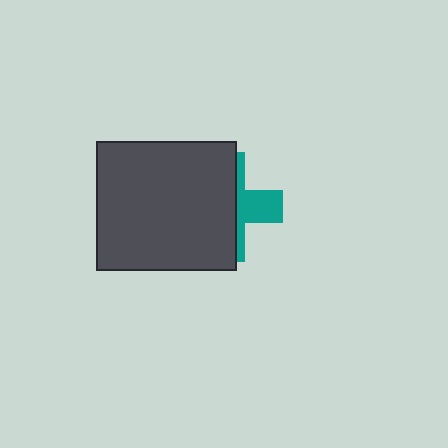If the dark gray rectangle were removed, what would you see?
You would see the complete teal cross.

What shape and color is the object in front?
The object in front is a dark gray rectangle.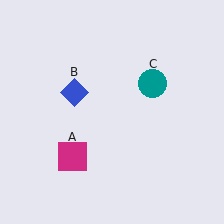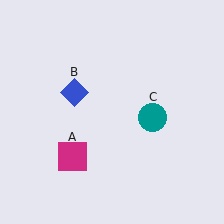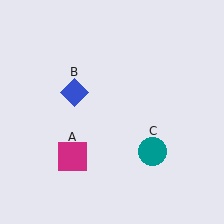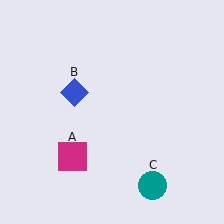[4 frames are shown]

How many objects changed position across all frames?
1 object changed position: teal circle (object C).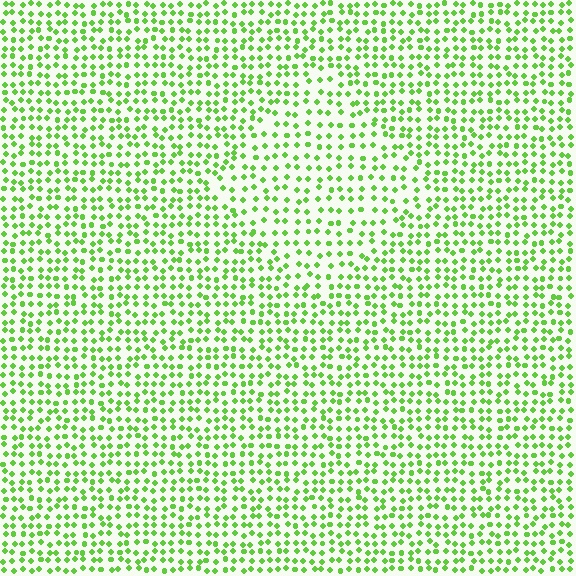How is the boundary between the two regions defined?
The boundary is defined by a change in element density (approximately 1.5x ratio). All elements are the same color, size, and shape.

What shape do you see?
I see a diamond.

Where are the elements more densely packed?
The elements are more densely packed outside the diamond boundary.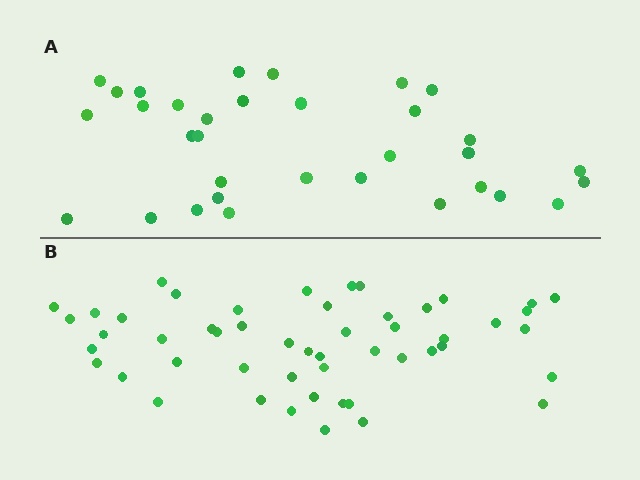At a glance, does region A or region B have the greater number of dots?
Region B (the bottom region) has more dots.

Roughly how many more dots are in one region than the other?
Region B has approximately 20 more dots than region A.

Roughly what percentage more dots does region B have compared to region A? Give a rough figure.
About 55% more.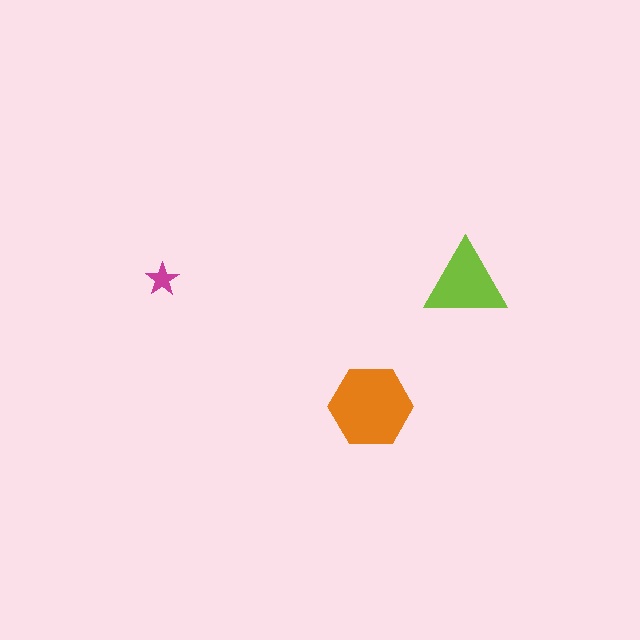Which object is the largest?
The orange hexagon.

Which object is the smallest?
The magenta star.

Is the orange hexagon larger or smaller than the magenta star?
Larger.